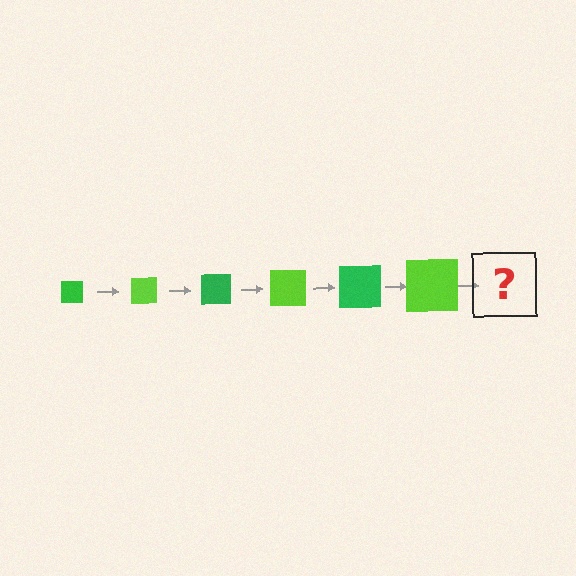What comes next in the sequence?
The next element should be a green square, larger than the previous one.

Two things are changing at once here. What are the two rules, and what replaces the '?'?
The two rules are that the square grows larger each step and the color cycles through green and lime. The '?' should be a green square, larger than the previous one.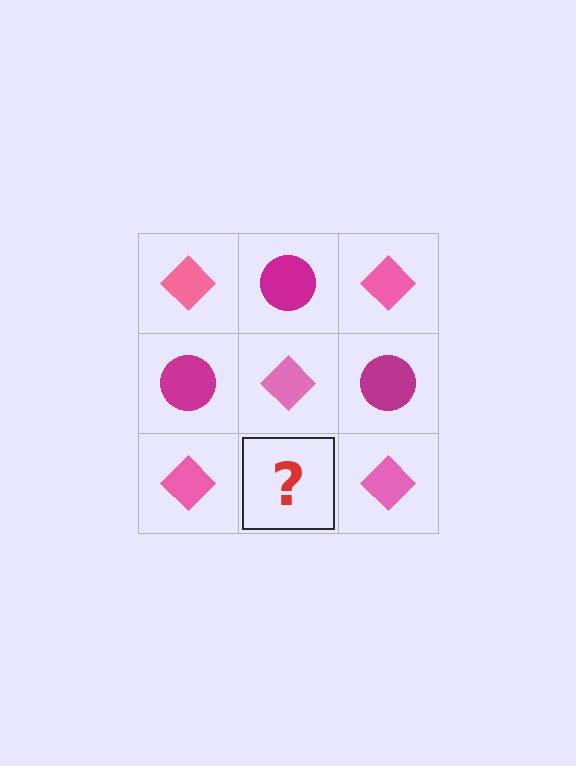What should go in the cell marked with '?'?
The missing cell should contain a magenta circle.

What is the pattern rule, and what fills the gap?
The rule is that it alternates pink diamond and magenta circle in a checkerboard pattern. The gap should be filled with a magenta circle.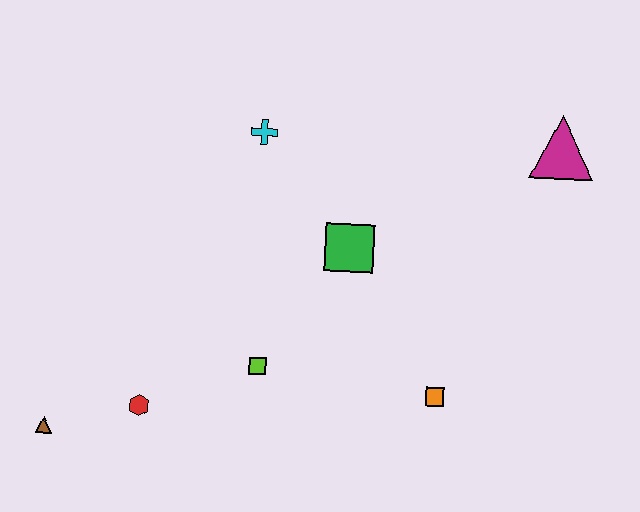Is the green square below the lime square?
No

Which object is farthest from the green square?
The brown triangle is farthest from the green square.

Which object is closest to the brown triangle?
The red hexagon is closest to the brown triangle.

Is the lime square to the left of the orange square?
Yes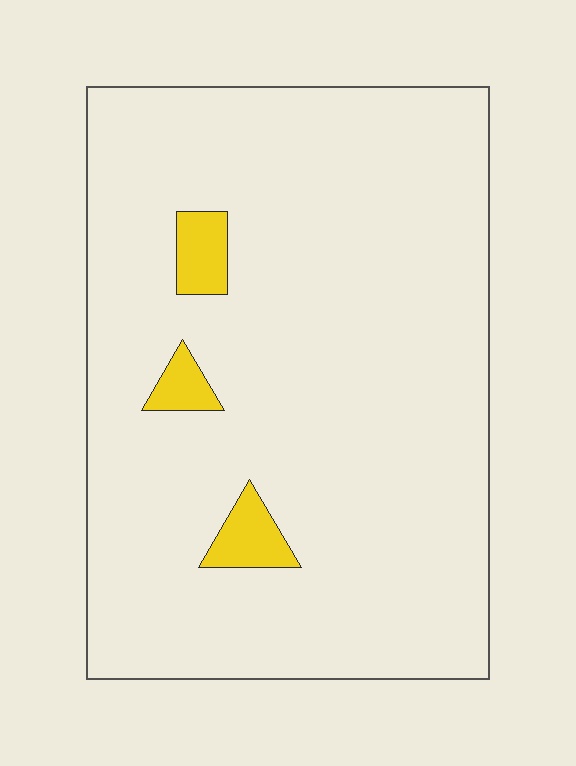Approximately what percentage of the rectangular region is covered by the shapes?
Approximately 5%.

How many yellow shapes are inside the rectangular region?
3.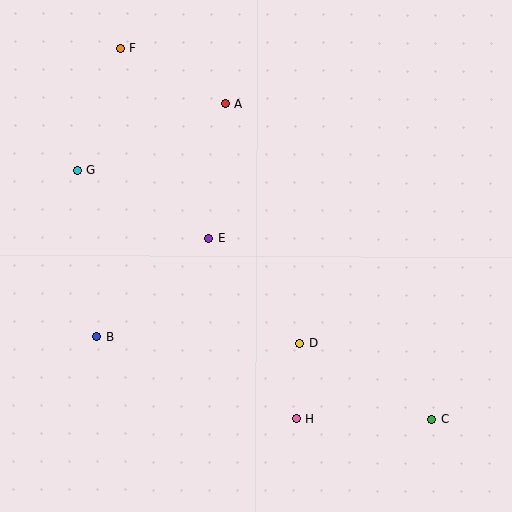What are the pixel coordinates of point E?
Point E is at (209, 238).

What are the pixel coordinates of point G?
Point G is at (78, 171).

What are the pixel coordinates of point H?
Point H is at (297, 419).